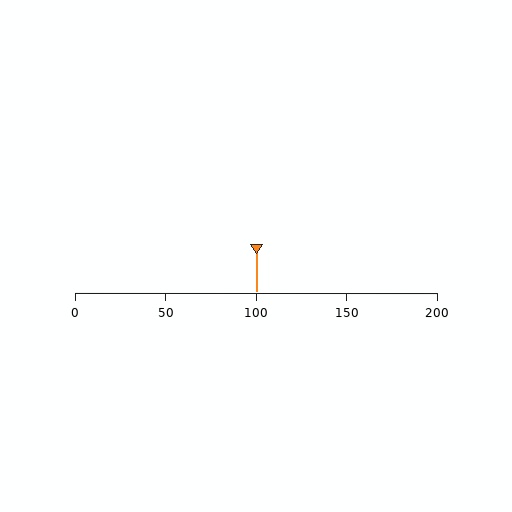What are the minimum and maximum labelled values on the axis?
The axis runs from 0 to 200.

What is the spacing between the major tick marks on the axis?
The major ticks are spaced 50 apart.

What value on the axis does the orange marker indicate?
The marker indicates approximately 100.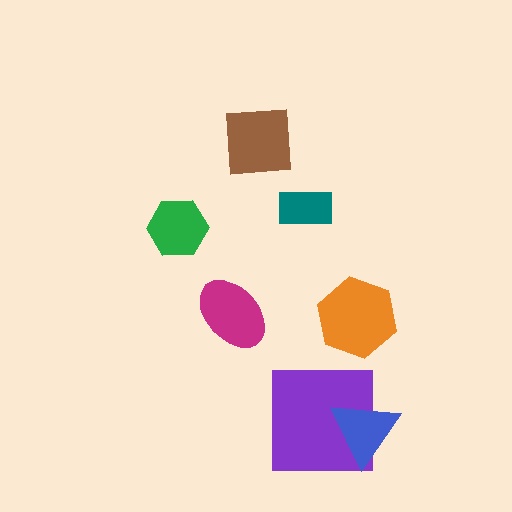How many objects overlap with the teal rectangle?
0 objects overlap with the teal rectangle.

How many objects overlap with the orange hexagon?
0 objects overlap with the orange hexagon.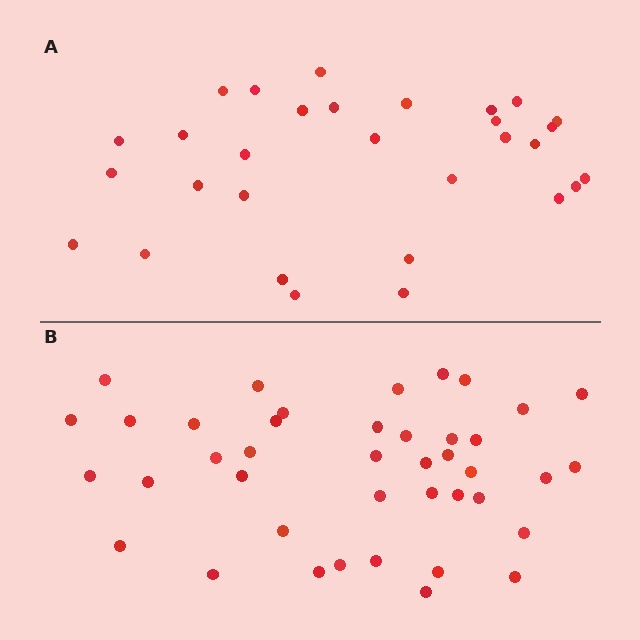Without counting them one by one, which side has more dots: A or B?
Region B (the bottom region) has more dots.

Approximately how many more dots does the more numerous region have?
Region B has roughly 12 or so more dots than region A.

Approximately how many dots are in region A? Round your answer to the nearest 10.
About 30 dots.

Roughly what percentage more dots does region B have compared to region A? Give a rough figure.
About 35% more.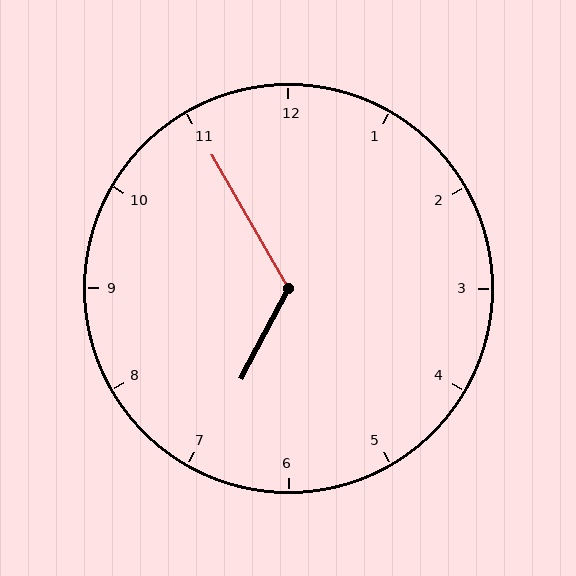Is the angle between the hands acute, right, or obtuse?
It is obtuse.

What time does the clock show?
6:55.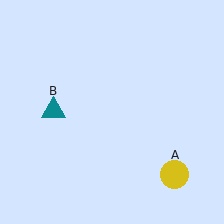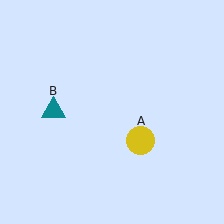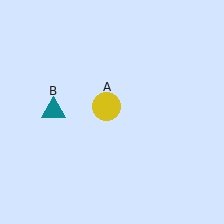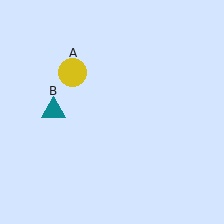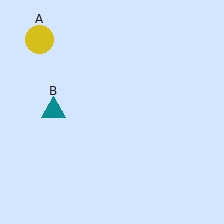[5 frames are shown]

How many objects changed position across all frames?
1 object changed position: yellow circle (object A).